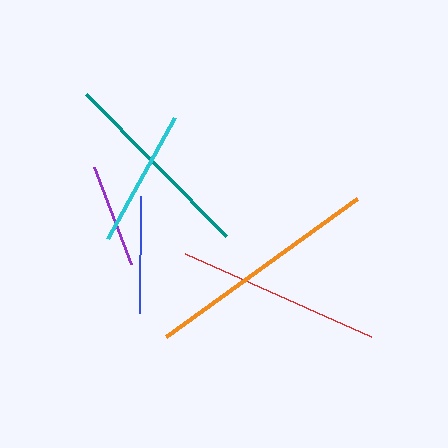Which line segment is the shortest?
The purple line is the shortest at approximately 103 pixels.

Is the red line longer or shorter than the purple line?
The red line is longer than the purple line.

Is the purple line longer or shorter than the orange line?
The orange line is longer than the purple line.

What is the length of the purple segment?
The purple segment is approximately 103 pixels long.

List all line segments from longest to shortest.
From longest to shortest: orange, red, teal, cyan, blue, purple.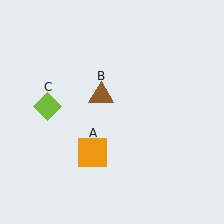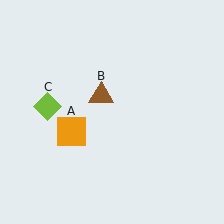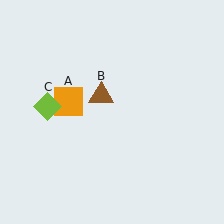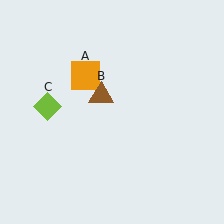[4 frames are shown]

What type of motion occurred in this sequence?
The orange square (object A) rotated clockwise around the center of the scene.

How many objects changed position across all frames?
1 object changed position: orange square (object A).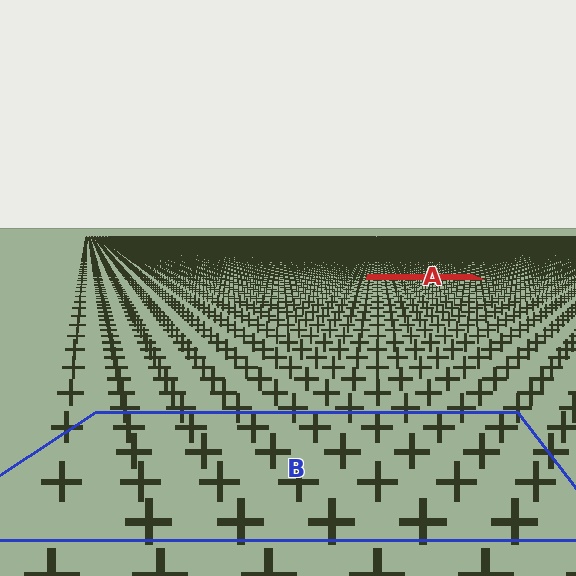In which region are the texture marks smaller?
The texture marks are smaller in region A, because it is farther away.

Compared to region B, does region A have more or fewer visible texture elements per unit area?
Region A has more texture elements per unit area — they are packed more densely because it is farther away.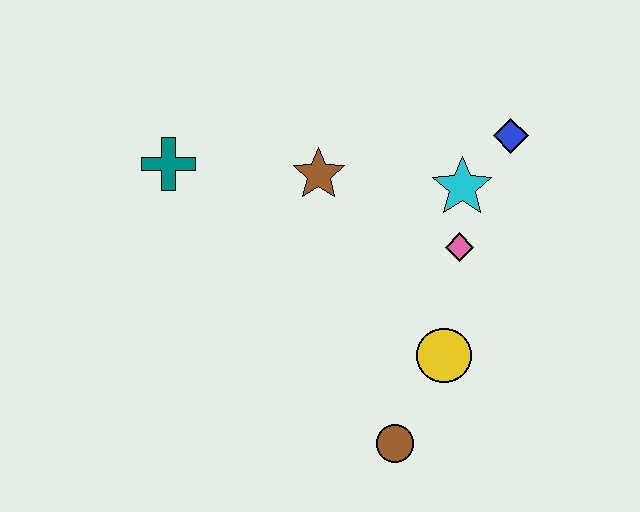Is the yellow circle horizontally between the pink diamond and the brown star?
Yes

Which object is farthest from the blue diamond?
The teal cross is farthest from the blue diamond.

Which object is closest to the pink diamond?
The cyan star is closest to the pink diamond.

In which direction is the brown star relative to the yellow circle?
The brown star is above the yellow circle.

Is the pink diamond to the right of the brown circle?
Yes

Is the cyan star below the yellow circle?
No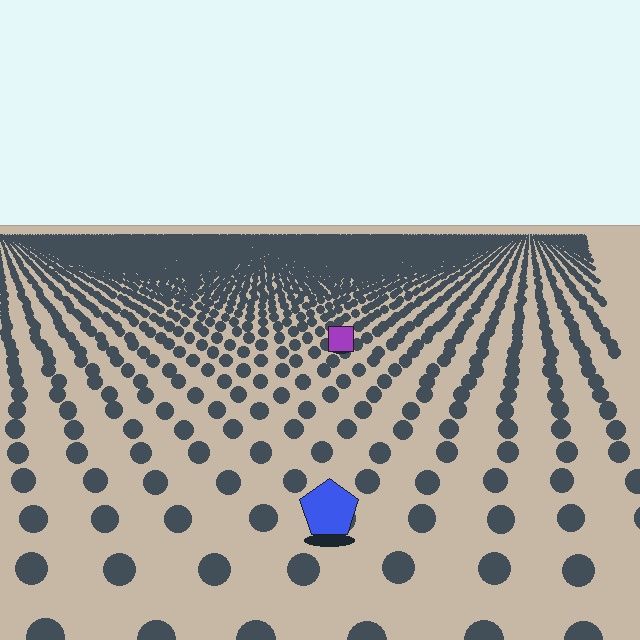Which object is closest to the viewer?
The blue pentagon is closest. The texture marks near it are larger and more spread out.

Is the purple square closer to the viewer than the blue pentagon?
No. The blue pentagon is closer — you can tell from the texture gradient: the ground texture is coarser near it.